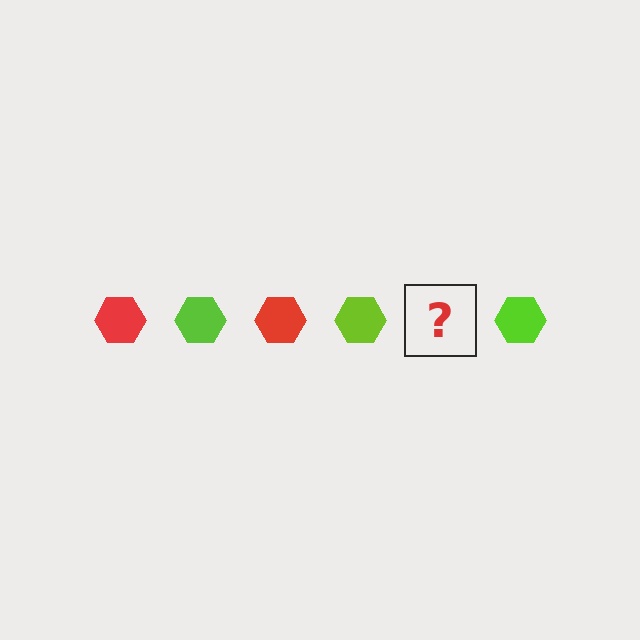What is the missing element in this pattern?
The missing element is a red hexagon.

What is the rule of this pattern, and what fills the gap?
The rule is that the pattern cycles through red, lime hexagons. The gap should be filled with a red hexagon.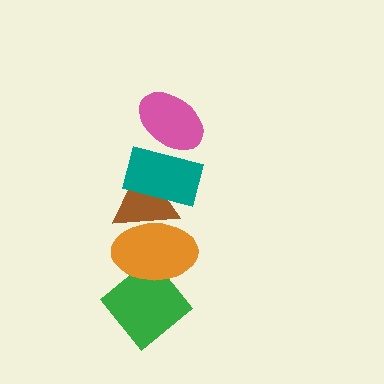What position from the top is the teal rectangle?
The teal rectangle is 2nd from the top.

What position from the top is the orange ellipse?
The orange ellipse is 4th from the top.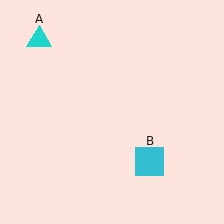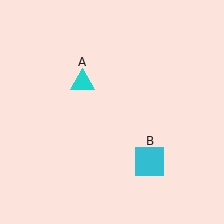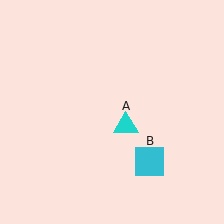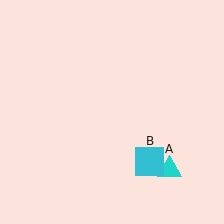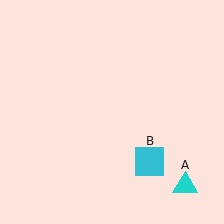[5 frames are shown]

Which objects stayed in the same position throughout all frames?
Cyan square (object B) remained stationary.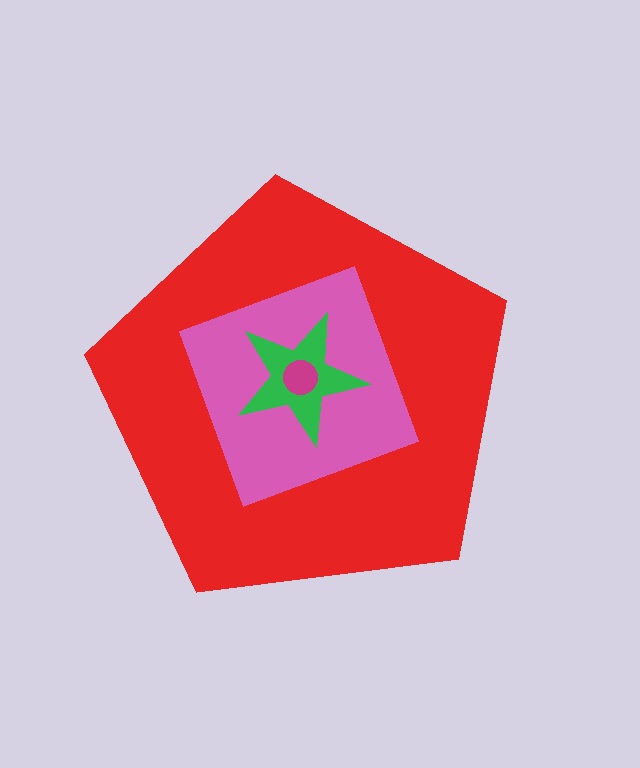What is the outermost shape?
The red pentagon.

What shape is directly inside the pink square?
The green star.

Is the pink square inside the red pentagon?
Yes.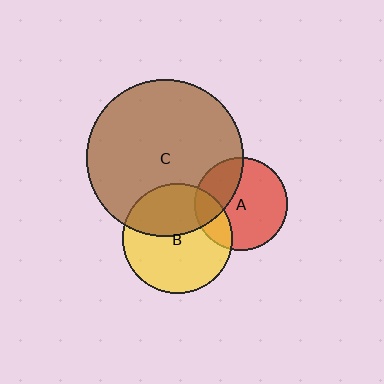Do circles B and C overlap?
Yes.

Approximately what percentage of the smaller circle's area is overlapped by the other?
Approximately 40%.